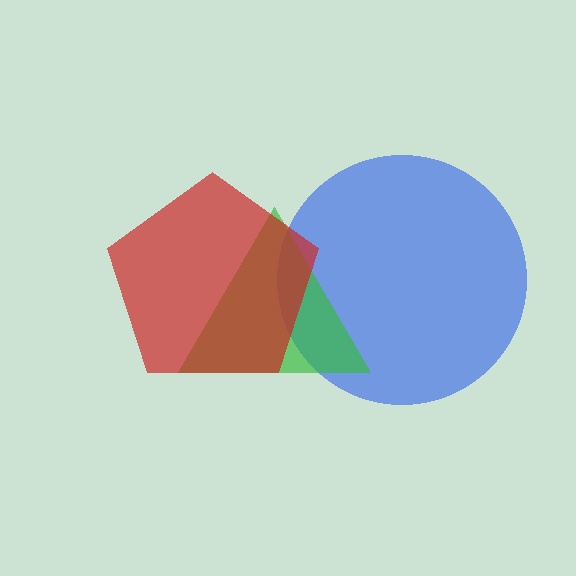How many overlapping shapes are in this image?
There are 3 overlapping shapes in the image.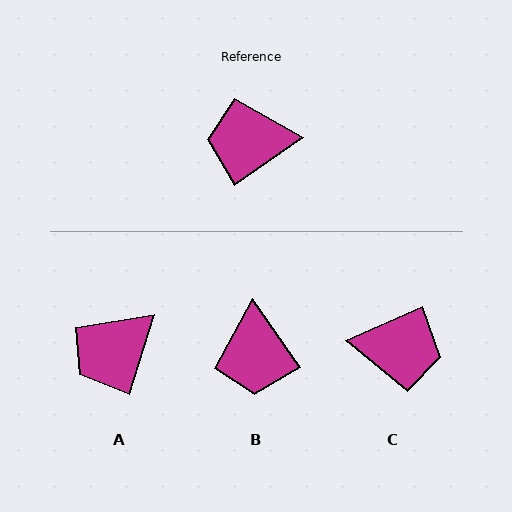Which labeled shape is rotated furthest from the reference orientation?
C, about 169 degrees away.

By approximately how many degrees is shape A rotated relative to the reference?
Approximately 38 degrees counter-clockwise.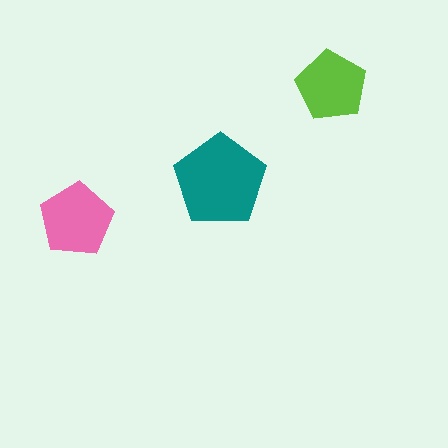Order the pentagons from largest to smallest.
the teal one, the pink one, the lime one.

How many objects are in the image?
There are 3 objects in the image.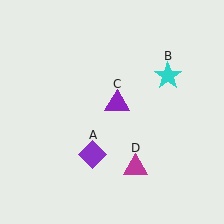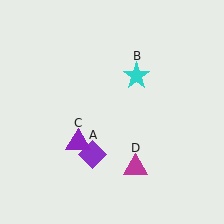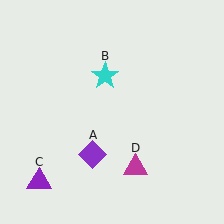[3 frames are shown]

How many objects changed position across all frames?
2 objects changed position: cyan star (object B), purple triangle (object C).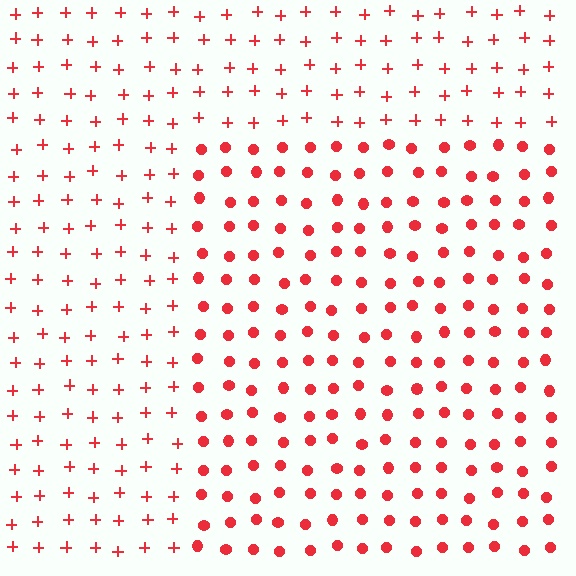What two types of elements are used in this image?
The image uses circles inside the rectangle region and plus signs outside it.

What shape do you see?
I see a rectangle.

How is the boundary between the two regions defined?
The boundary is defined by a change in element shape: circles inside vs. plus signs outside. All elements share the same color and spacing.